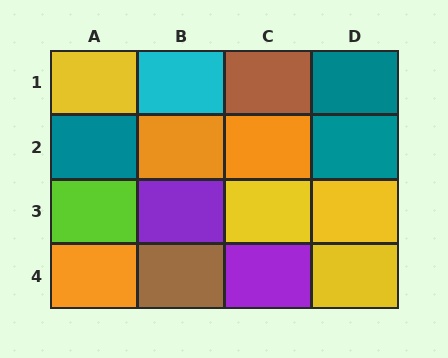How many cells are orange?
3 cells are orange.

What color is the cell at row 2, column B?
Orange.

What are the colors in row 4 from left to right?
Orange, brown, purple, yellow.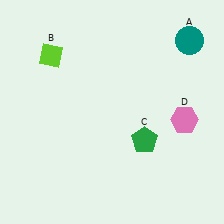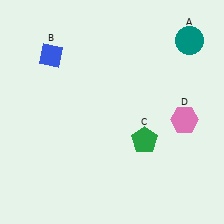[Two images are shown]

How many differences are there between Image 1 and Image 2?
There is 1 difference between the two images.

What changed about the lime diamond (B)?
In Image 1, B is lime. In Image 2, it changed to blue.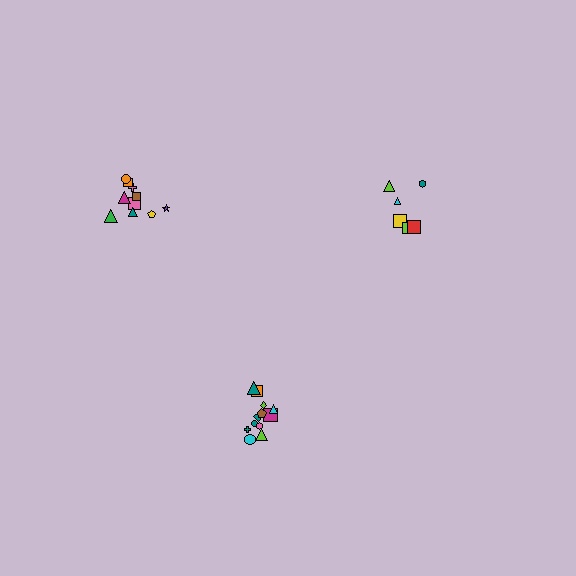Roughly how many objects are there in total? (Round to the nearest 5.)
Roughly 30 objects in total.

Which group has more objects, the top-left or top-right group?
The top-left group.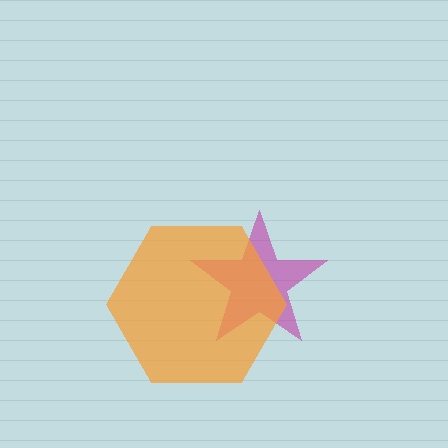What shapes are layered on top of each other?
The layered shapes are: a magenta star, an orange hexagon.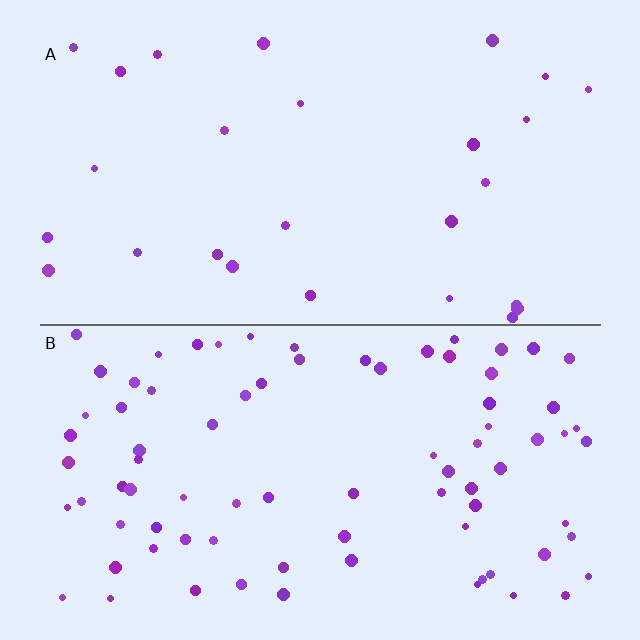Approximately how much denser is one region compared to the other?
Approximately 3.1× — region B over region A.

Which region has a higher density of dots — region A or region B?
B (the bottom).